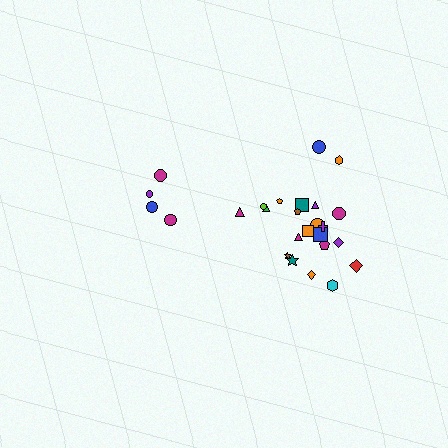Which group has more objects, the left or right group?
The right group.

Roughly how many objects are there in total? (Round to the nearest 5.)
Roughly 25 objects in total.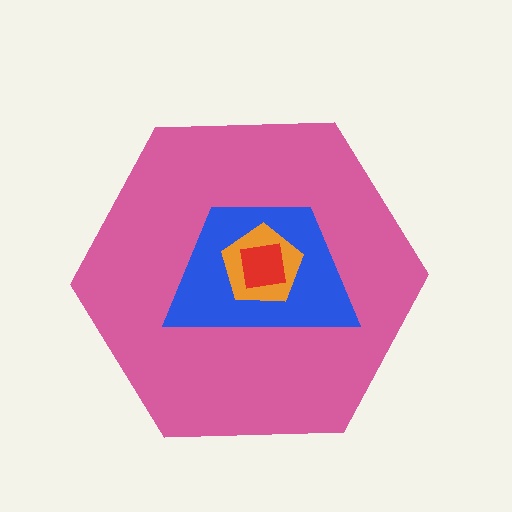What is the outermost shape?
The pink hexagon.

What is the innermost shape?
The red square.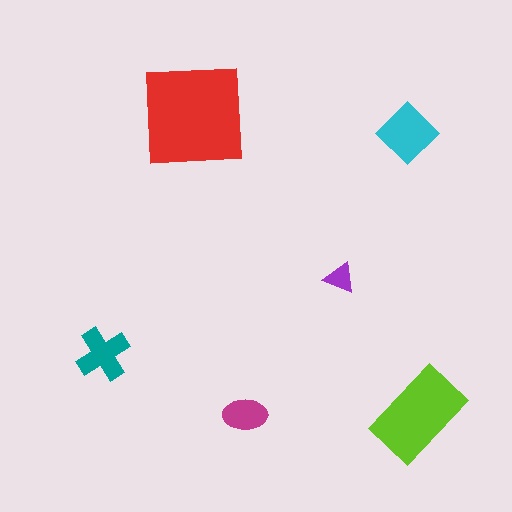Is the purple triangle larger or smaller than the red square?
Smaller.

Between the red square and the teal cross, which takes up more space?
The red square.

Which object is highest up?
The red square is topmost.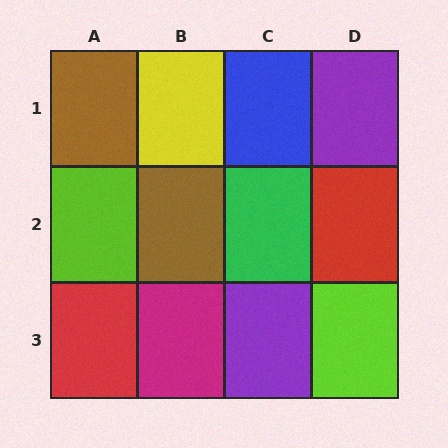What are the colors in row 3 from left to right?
Red, magenta, purple, lime.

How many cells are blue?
1 cell is blue.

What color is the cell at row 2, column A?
Lime.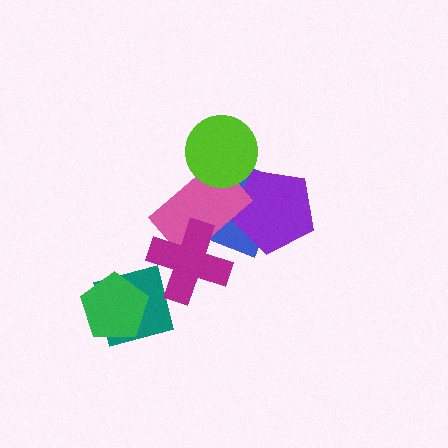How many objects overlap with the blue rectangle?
3 objects overlap with the blue rectangle.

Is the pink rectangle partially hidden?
Yes, it is partially covered by another shape.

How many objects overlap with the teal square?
2 objects overlap with the teal square.